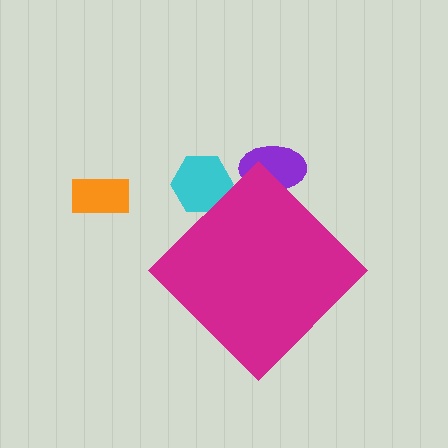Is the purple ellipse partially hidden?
Yes, the purple ellipse is partially hidden behind the magenta diamond.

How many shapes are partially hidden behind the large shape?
2 shapes are partially hidden.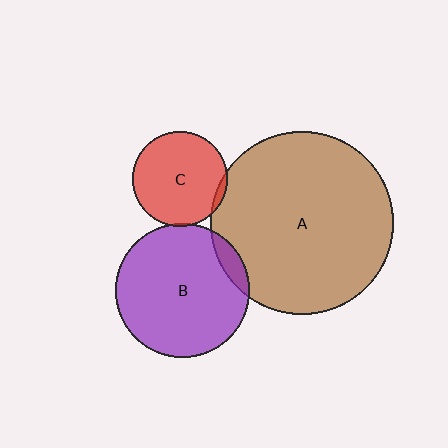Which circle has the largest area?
Circle A (brown).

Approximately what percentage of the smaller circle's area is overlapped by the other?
Approximately 5%.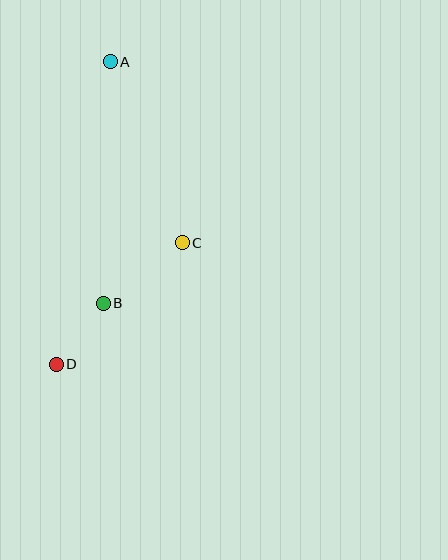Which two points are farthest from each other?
Points A and D are farthest from each other.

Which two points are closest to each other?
Points B and D are closest to each other.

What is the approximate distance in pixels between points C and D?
The distance between C and D is approximately 175 pixels.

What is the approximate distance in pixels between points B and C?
The distance between B and C is approximately 99 pixels.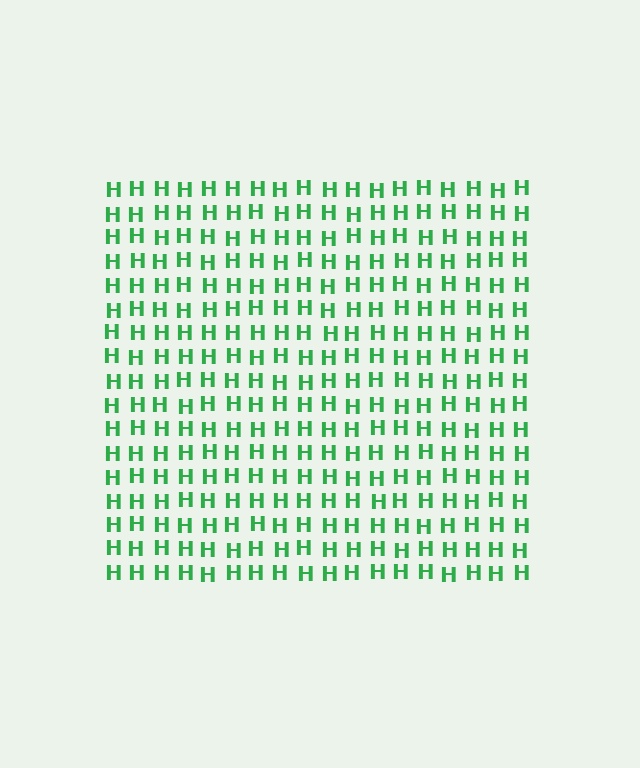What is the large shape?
The large shape is a square.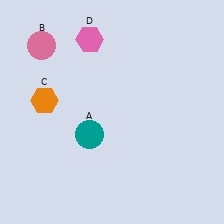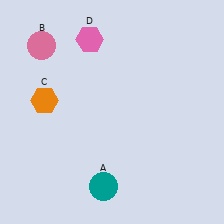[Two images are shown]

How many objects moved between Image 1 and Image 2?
1 object moved between the two images.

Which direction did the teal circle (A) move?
The teal circle (A) moved down.